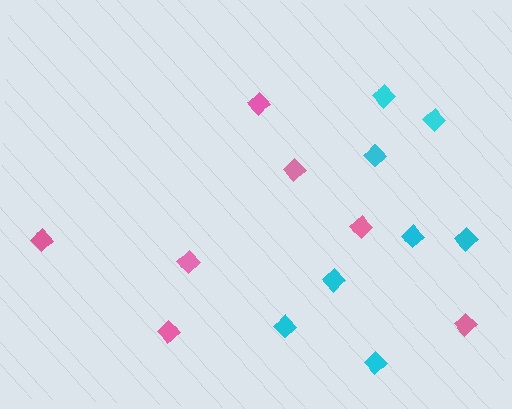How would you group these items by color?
There are 2 groups: one group of cyan diamonds (8) and one group of pink diamonds (7).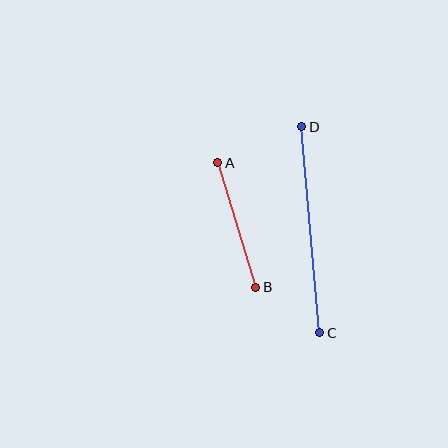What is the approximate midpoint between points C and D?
The midpoint is at approximately (311, 230) pixels.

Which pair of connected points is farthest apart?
Points C and D are farthest apart.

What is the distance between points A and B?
The distance is approximately 130 pixels.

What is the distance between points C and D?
The distance is approximately 207 pixels.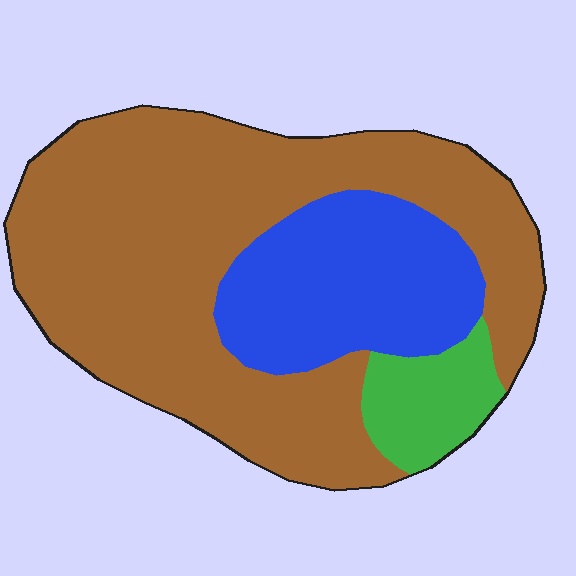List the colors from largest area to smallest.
From largest to smallest: brown, blue, green.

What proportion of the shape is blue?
Blue covers about 25% of the shape.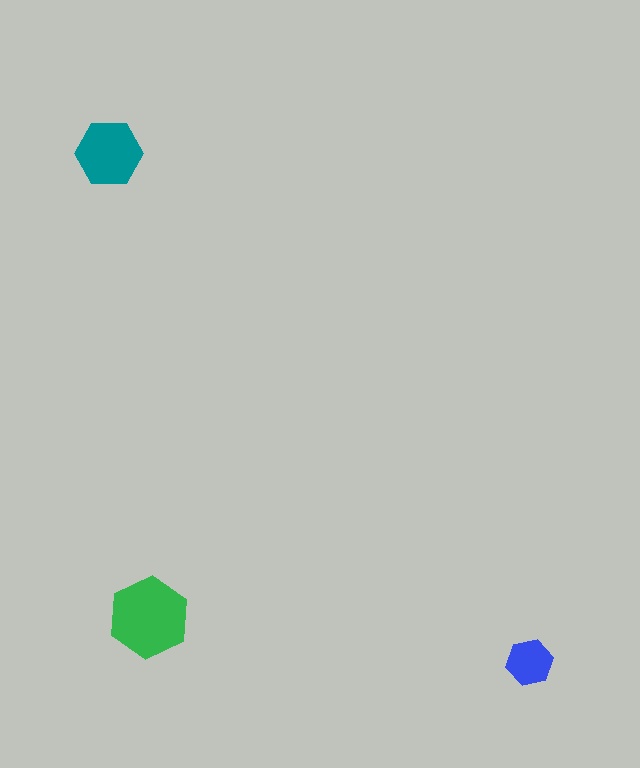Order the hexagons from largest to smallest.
the green one, the teal one, the blue one.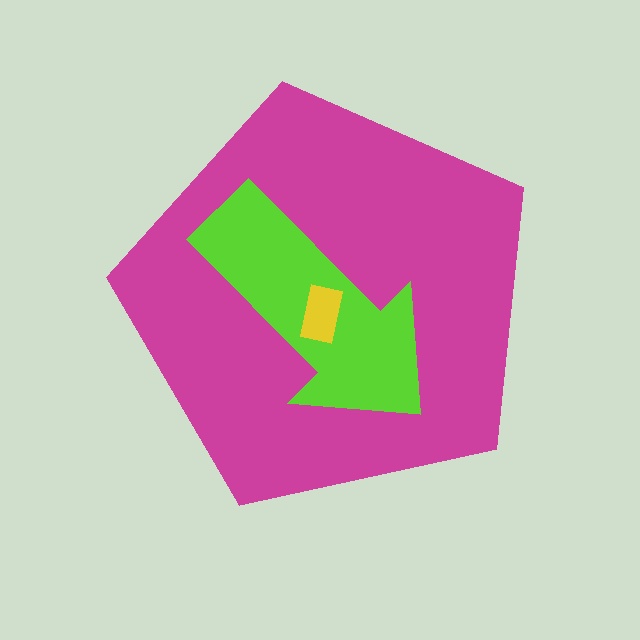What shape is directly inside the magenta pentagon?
The lime arrow.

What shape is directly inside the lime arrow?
The yellow rectangle.